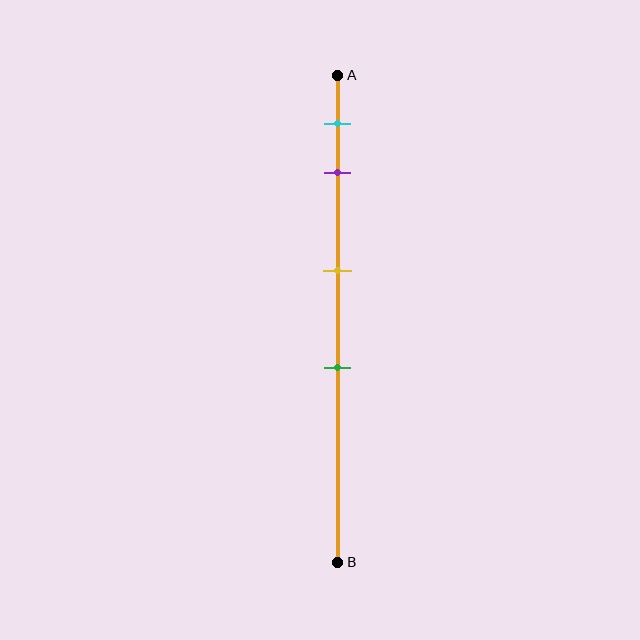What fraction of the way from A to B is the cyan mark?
The cyan mark is approximately 10% (0.1) of the way from A to B.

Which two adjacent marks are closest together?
The cyan and purple marks are the closest adjacent pair.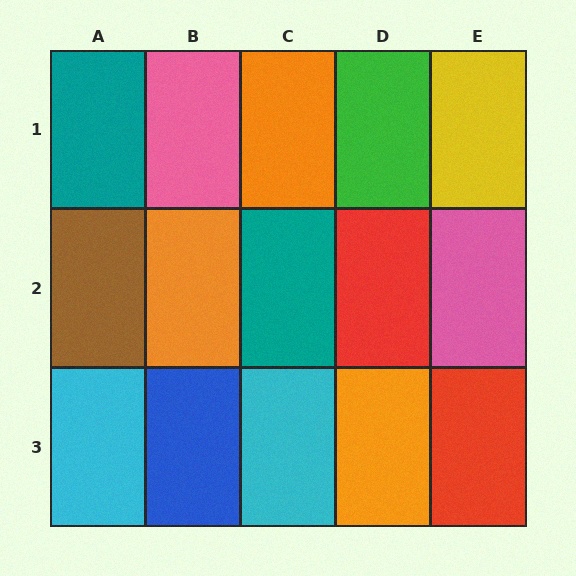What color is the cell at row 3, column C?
Cyan.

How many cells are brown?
1 cell is brown.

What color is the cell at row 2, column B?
Orange.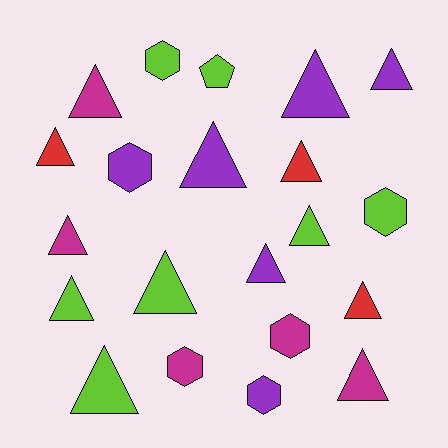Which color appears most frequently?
Lime, with 7 objects.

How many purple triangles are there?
There are 4 purple triangles.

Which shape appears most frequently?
Triangle, with 14 objects.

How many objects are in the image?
There are 21 objects.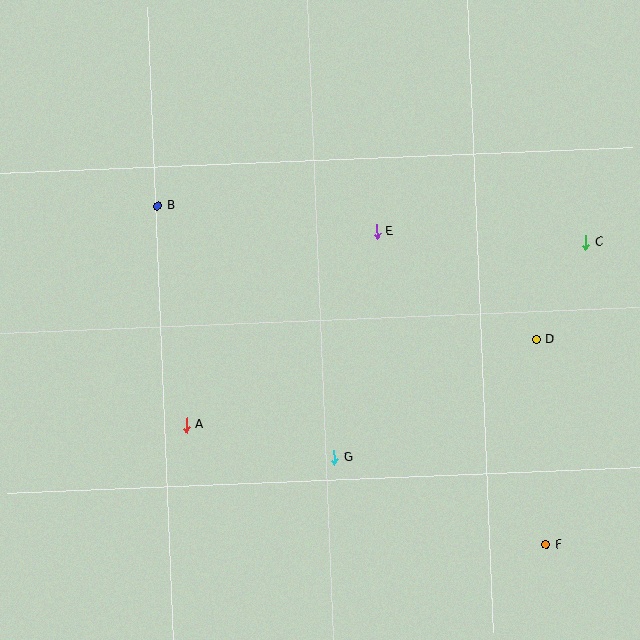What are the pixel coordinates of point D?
Point D is at (536, 340).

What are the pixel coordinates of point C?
Point C is at (586, 242).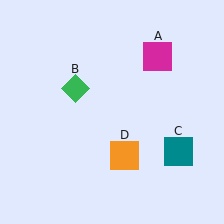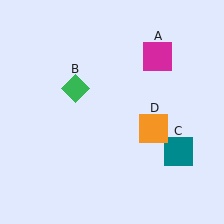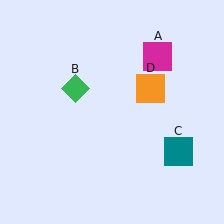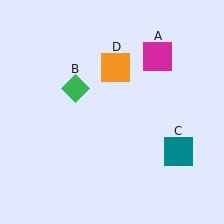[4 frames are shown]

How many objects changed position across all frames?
1 object changed position: orange square (object D).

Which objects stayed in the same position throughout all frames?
Magenta square (object A) and green diamond (object B) and teal square (object C) remained stationary.